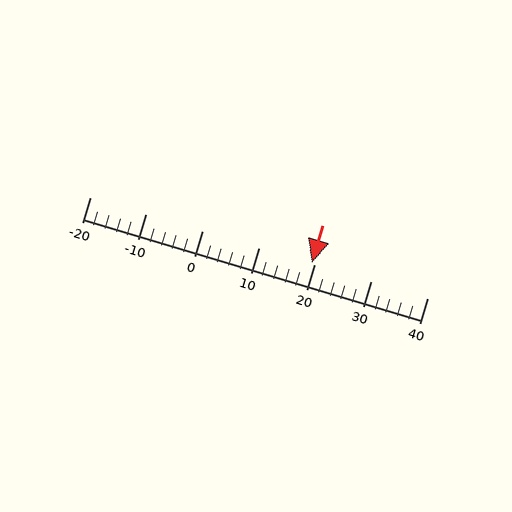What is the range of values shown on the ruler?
The ruler shows values from -20 to 40.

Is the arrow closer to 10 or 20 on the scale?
The arrow is closer to 20.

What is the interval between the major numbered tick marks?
The major tick marks are spaced 10 units apart.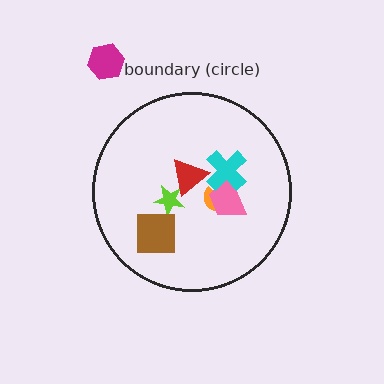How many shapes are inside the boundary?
6 inside, 1 outside.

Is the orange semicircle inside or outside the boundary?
Inside.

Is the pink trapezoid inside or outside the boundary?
Inside.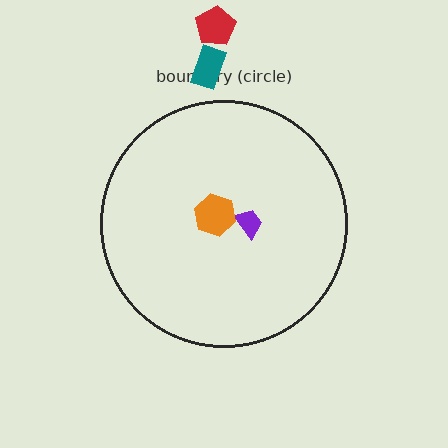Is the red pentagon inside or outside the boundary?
Outside.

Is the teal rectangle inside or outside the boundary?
Outside.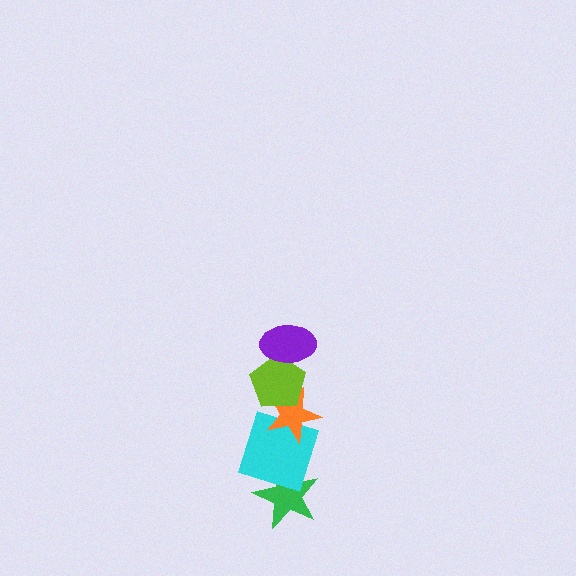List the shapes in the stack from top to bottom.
From top to bottom: the purple ellipse, the lime pentagon, the orange star, the cyan square, the green star.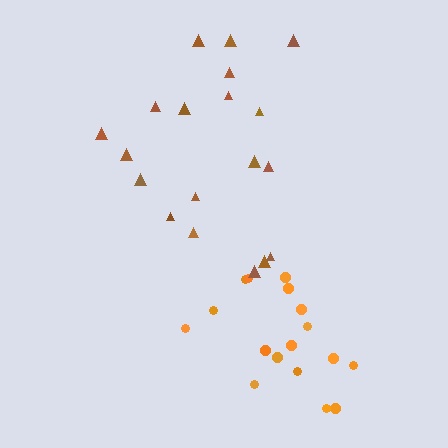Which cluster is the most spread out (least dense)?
Brown.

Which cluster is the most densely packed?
Orange.